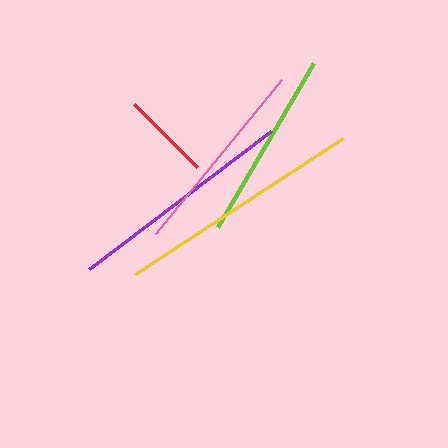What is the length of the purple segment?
The purple segment is approximately 229 pixels long.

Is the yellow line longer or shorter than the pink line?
The yellow line is longer than the pink line.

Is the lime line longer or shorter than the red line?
The lime line is longer than the red line.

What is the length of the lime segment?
The lime segment is approximately 190 pixels long.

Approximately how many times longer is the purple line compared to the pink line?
The purple line is approximately 1.1 times the length of the pink line.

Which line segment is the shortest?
The red line is the shortest at approximately 89 pixels.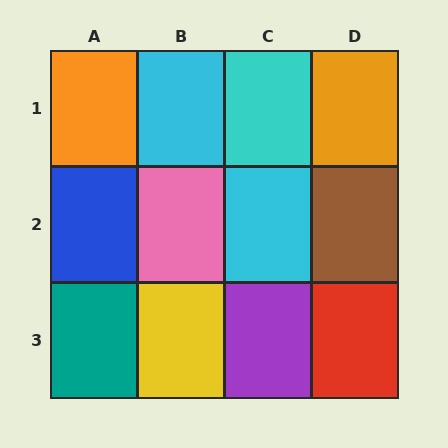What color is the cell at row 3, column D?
Red.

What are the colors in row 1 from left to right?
Orange, cyan, cyan, orange.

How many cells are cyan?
3 cells are cyan.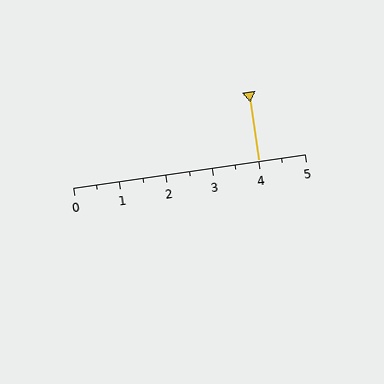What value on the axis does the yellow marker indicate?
The marker indicates approximately 4.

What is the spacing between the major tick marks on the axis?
The major ticks are spaced 1 apart.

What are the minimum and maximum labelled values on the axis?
The axis runs from 0 to 5.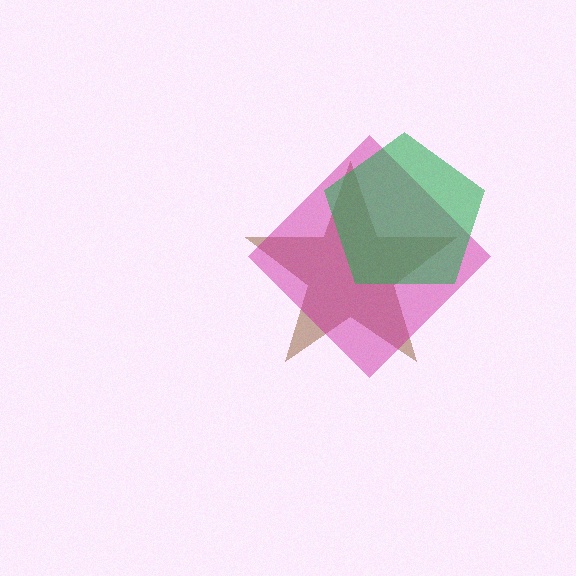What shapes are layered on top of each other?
The layered shapes are: a brown star, a magenta diamond, a green pentagon.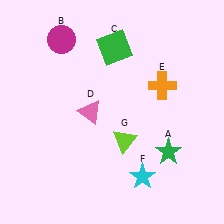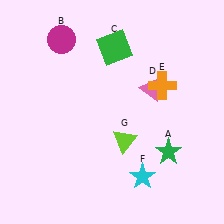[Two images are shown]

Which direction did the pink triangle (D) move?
The pink triangle (D) moved right.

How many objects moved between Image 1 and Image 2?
1 object moved between the two images.